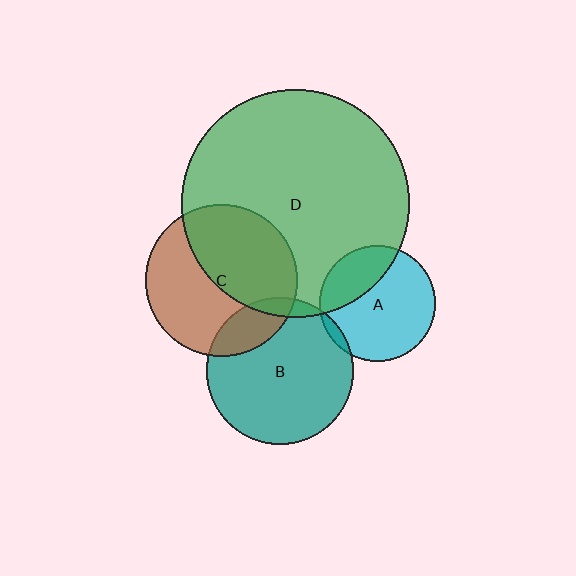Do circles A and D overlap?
Yes.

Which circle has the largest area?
Circle D (green).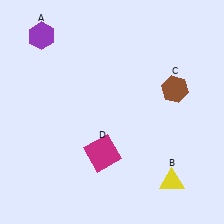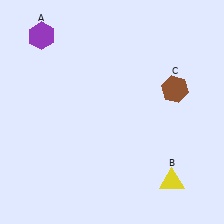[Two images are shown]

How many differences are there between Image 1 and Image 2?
There is 1 difference between the two images.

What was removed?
The magenta square (D) was removed in Image 2.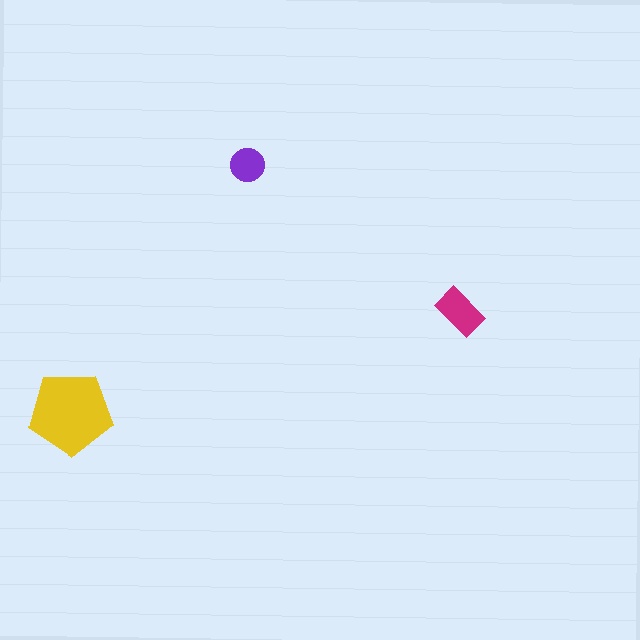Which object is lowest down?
The yellow pentagon is bottommost.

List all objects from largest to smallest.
The yellow pentagon, the magenta rectangle, the purple circle.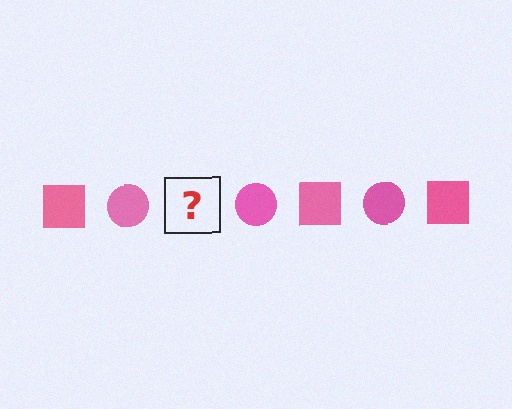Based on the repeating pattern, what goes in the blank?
The blank should be a pink square.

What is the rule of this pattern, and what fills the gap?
The rule is that the pattern cycles through square, circle shapes in pink. The gap should be filled with a pink square.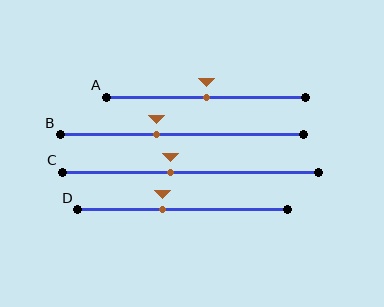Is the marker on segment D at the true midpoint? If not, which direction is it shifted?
No, the marker on segment D is shifted to the left by about 9% of the segment length.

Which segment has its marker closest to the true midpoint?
Segment A has its marker closest to the true midpoint.